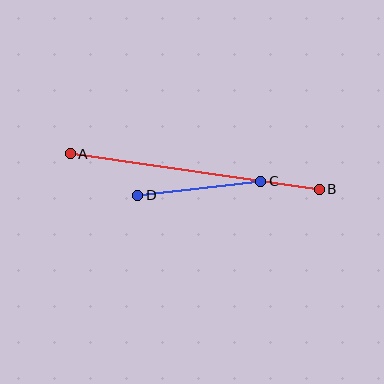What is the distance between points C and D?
The distance is approximately 123 pixels.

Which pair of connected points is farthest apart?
Points A and B are farthest apart.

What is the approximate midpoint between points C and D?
The midpoint is at approximately (199, 188) pixels.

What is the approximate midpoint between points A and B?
The midpoint is at approximately (195, 171) pixels.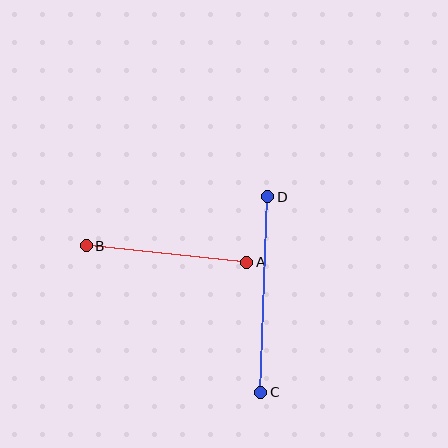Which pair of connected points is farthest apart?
Points C and D are farthest apart.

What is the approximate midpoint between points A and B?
The midpoint is at approximately (167, 254) pixels.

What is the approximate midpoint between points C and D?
The midpoint is at approximately (264, 295) pixels.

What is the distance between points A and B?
The distance is approximately 161 pixels.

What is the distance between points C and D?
The distance is approximately 196 pixels.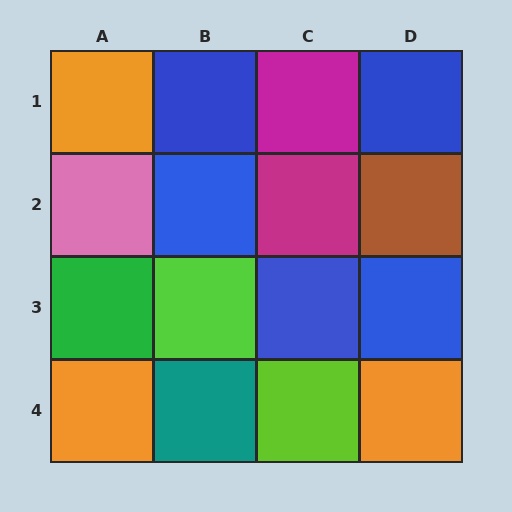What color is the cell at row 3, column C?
Blue.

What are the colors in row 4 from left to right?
Orange, teal, lime, orange.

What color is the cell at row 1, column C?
Magenta.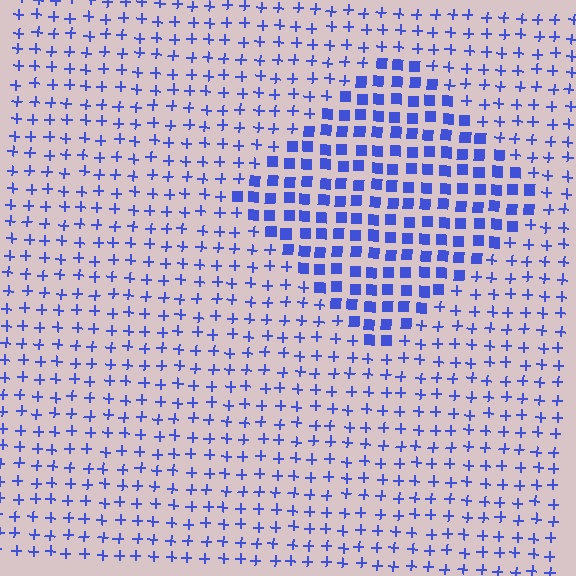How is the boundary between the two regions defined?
The boundary is defined by a change in element shape: squares inside vs. plus signs outside. All elements share the same color and spacing.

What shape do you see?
I see a diamond.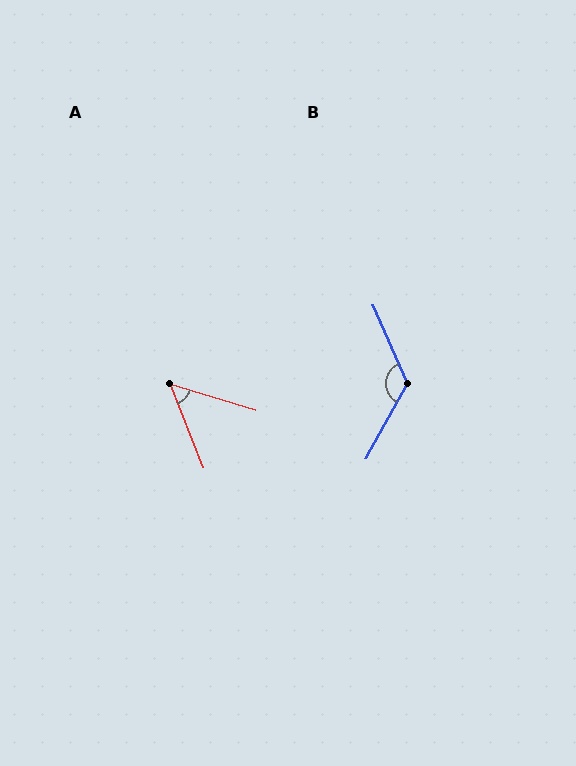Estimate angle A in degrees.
Approximately 52 degrees.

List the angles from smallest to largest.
A (52°), B (127°).